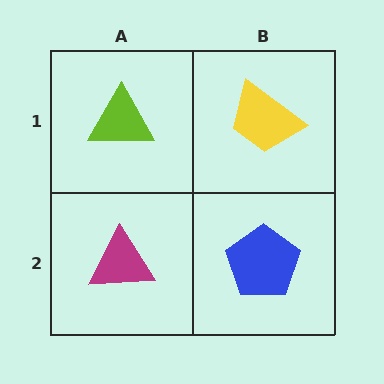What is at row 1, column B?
A yellow trapezoid.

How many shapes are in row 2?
2 shapes.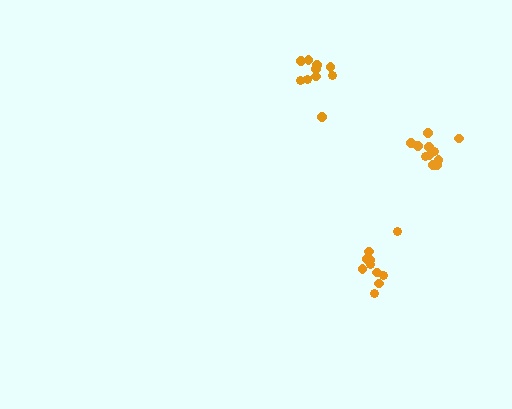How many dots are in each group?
Group 1: 10 dots, Group 2: 10 dots, Group 3: 11 dots (31 total).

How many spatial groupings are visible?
There are 3 spatial groupings.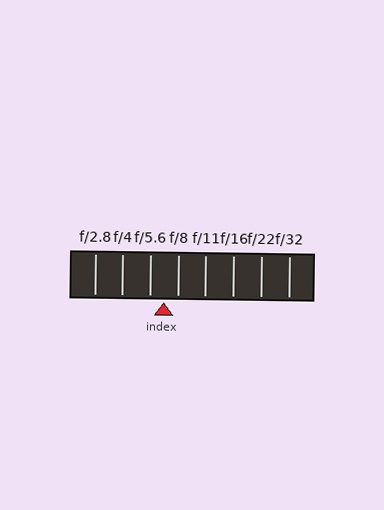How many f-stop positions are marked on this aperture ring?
There are 8 f-stop positions marked.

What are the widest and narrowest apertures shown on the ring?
The widest aperture shown is f/2.8 and the narrowest is f/32.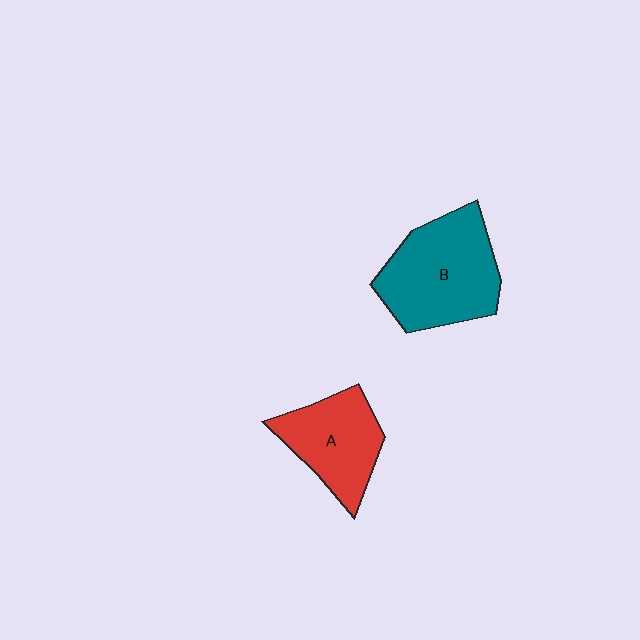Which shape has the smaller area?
Shape A (red).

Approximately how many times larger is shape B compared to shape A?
Approximately 1.4 times.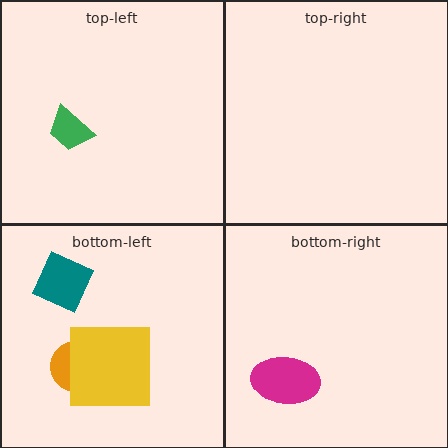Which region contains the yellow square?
The bottom-left region.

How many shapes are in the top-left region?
1.